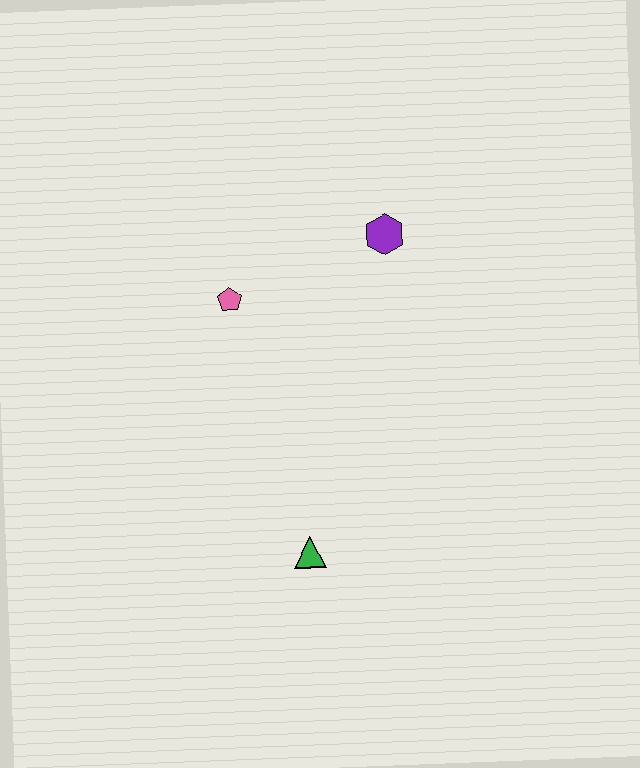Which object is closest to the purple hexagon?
The pink pentagon is closest to the purple hexagon.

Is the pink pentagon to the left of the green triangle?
Yes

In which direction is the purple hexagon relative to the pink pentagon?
The purple hexagon is to the right of the pink pentagon.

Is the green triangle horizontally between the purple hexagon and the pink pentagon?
Yes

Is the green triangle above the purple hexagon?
No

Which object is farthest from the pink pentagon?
The green triangle is farthest from the pink pentagon.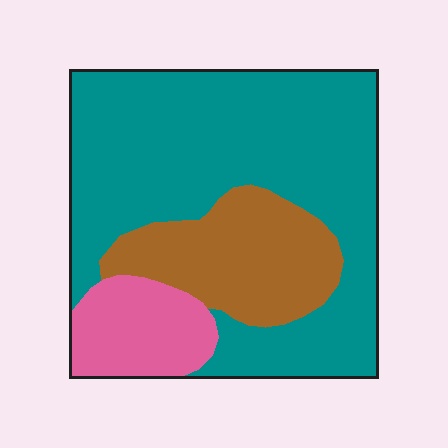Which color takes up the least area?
Pink, at roughly 15%.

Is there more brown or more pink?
Brown.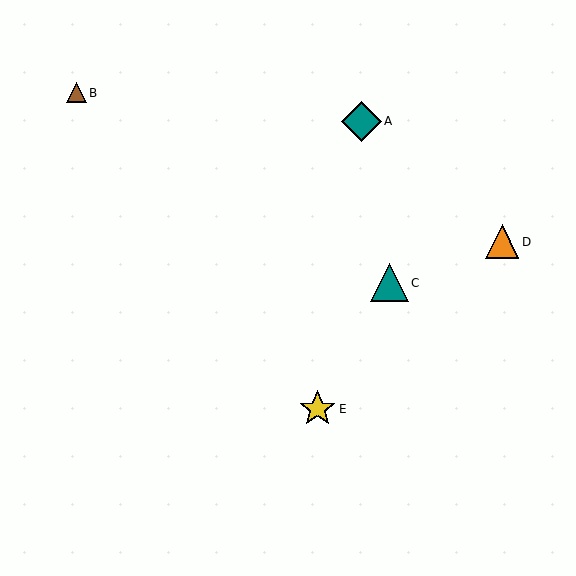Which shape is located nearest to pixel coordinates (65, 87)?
The brown triangle (labeled B) at (76, 93) is nearest to that location.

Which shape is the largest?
The teal diamond (labeled A) is the largest.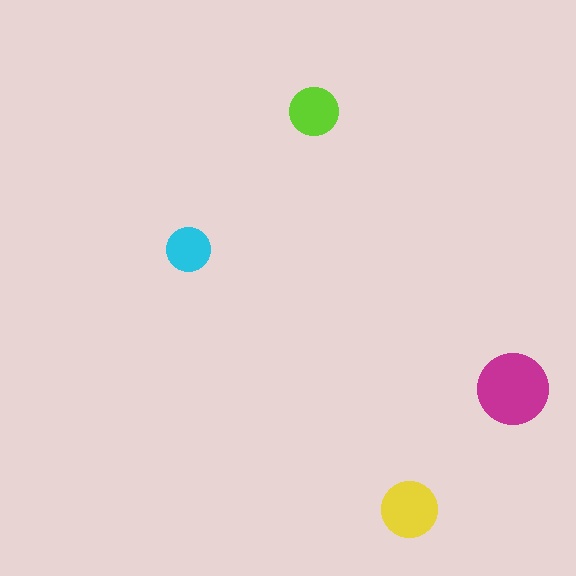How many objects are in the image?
There are 4 objects in the image.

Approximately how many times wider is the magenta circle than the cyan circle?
About 1.5 times wider.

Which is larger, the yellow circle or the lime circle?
The yellow one.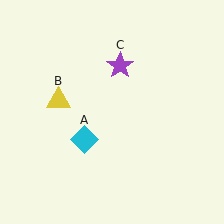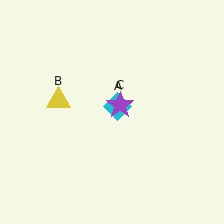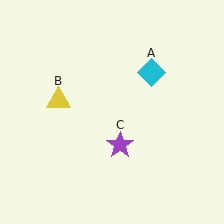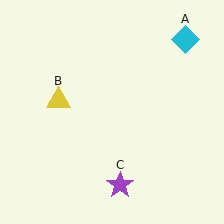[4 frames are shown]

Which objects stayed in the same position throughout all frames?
Yellow triangle (object B) remained stationary.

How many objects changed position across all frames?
2 objects changed position: cyan diamond (object A), purple star (object C).